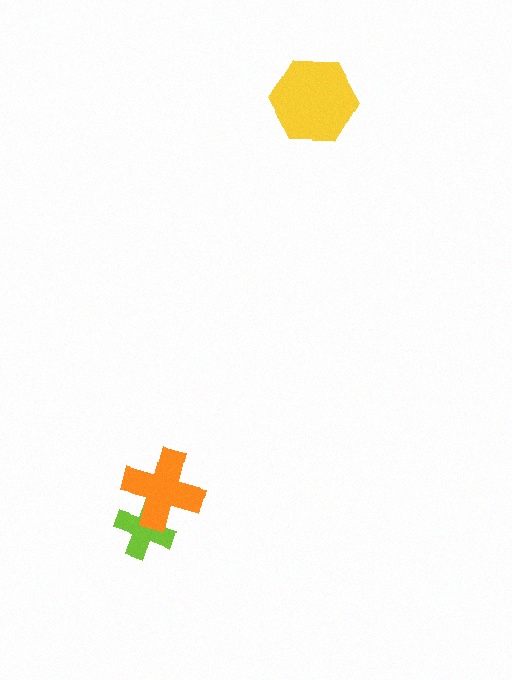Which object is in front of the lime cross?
The orange cross is in front of the lime cross.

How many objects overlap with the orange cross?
1 object overlaps with the orange cross.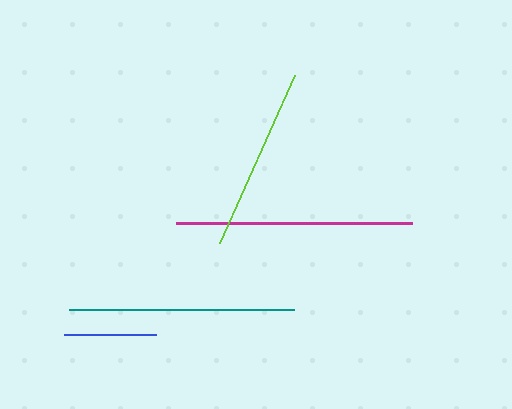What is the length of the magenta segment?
The magenta segment is approximately 235 pixels long.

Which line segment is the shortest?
The blue line is the shortest at approximately 92 pixels.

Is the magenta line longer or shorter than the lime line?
The magenta line is longer than the lime line.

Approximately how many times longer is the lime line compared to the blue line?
The lime line is approximately 2.0 times the length of the blue line.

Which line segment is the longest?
The magenta line is the longest at approximately 235 pixels.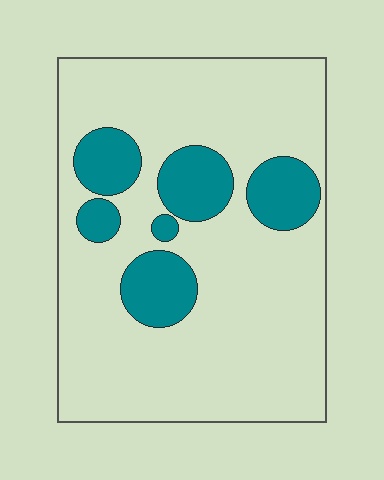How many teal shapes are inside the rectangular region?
6.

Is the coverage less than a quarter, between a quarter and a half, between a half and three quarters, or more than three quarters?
Less than a quarter.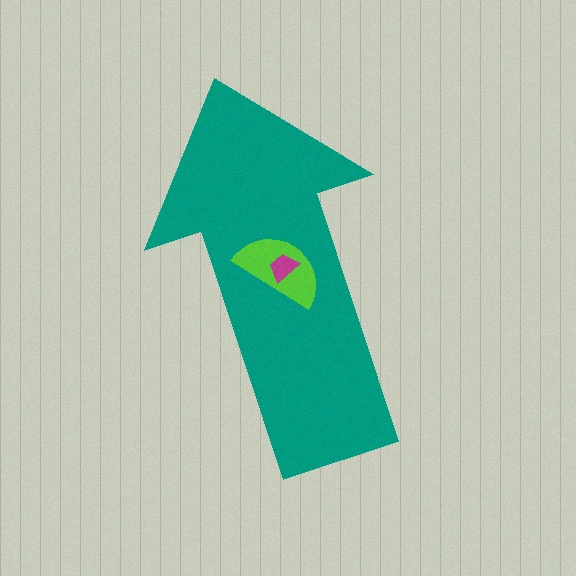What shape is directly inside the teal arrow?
The lime semicircle.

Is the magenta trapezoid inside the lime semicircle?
Yes.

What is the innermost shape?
The magenta trapezoid.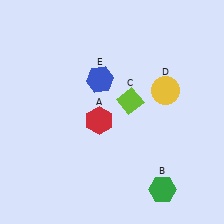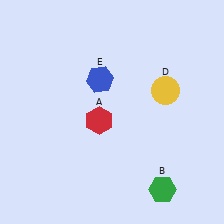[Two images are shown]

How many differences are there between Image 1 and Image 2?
There is 1 difference between the two images.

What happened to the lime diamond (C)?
The lime diamond (C) was removed in Image 2. It was in the top-right area of Image 1.